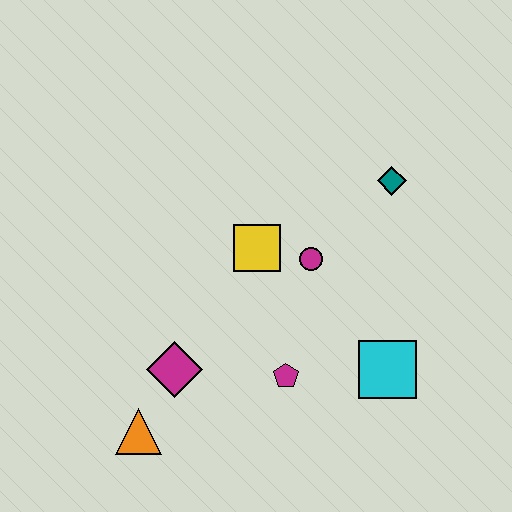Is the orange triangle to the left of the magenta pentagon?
Yes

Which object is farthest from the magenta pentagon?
The teal diamond is farthest from the magenta pentagon.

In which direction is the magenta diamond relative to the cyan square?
The magenta diamond is to the left of the cyan square.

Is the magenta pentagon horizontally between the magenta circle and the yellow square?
Yes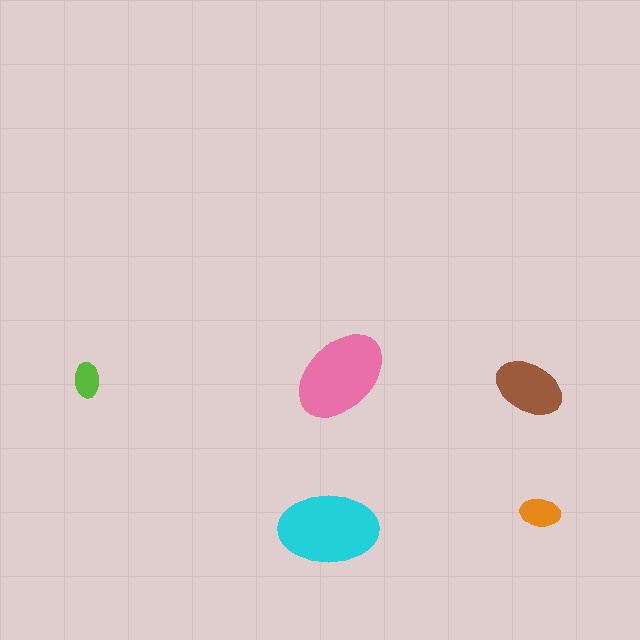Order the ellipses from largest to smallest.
the cyan one, the pink one, the brown one, the orange one, the lime one.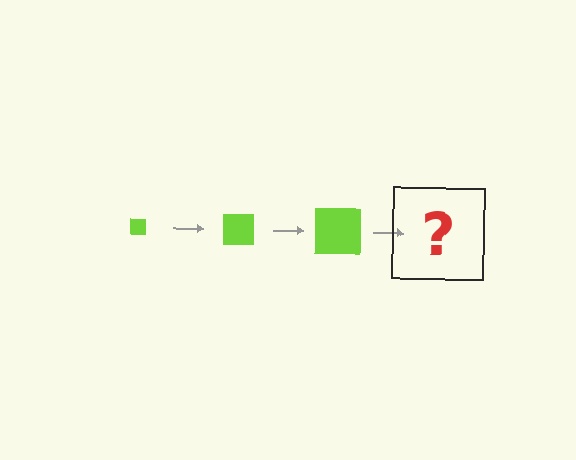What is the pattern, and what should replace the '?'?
The pattern is that the square gets progressively larger each step. The '?' should be a lime square, larger than the previous one.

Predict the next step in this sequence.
The next step is a lime square, larger than the previous one.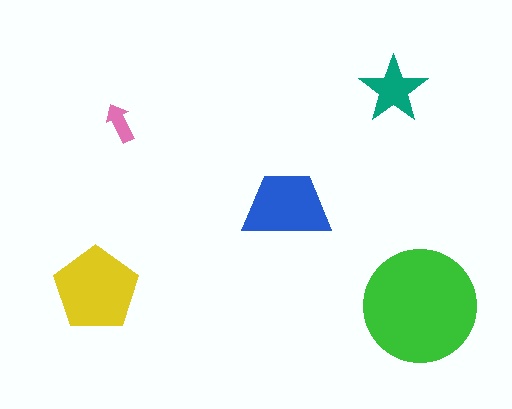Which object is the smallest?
The pink arrow.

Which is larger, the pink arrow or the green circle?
The green circle.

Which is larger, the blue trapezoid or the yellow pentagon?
The yellow pentagon.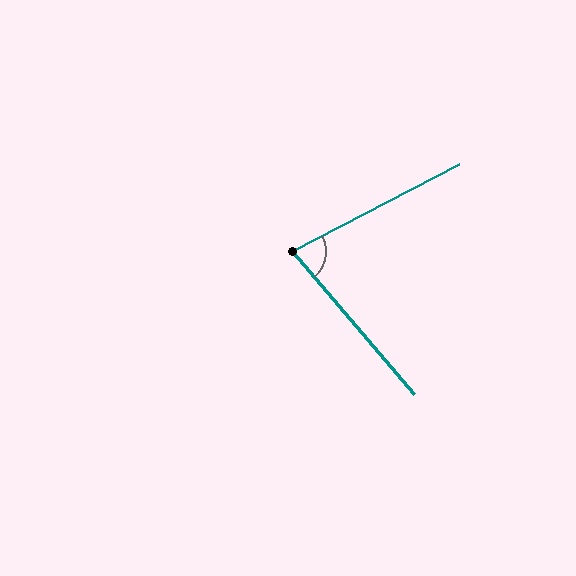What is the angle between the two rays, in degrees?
Approximately 77 degrees.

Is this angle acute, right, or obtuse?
It is acute.